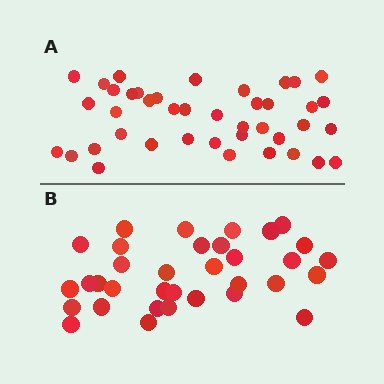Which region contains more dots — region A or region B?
Region A (the top region) has more dots.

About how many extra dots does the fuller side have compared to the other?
Region A has roughly 8 or so more dots than region B.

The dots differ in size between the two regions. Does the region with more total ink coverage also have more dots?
No. Region B has more total ink coverage because its dots are larger, but region A actually contains more individual dots. Total area can be misleading — the number of items is what matters here.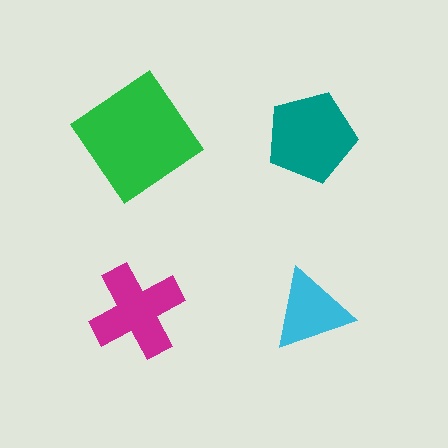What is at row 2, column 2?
A cyan triangle.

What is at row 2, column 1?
A magenta cross.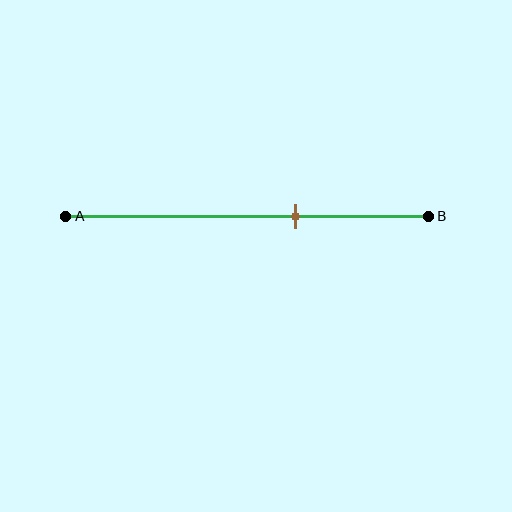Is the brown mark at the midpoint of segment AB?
No, the mark is at about 65% from A, not at the 50% midpoint.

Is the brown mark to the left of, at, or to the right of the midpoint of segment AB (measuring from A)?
The brown mark is to the right of the midpoint of segment AB.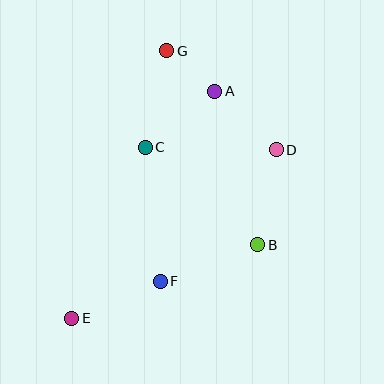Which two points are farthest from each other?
Points E and G are farthest from each other.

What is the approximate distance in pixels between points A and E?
The distance between A and E is approximately 268 pixels.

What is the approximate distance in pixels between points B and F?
The distance between B and F is approximately 104 pixels.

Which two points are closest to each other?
Points A and G are closest to each other.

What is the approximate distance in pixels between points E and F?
The distance between E and F is approximately 96 pixels.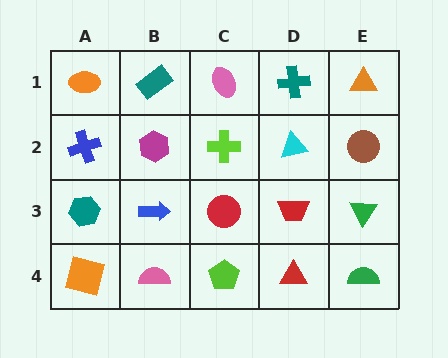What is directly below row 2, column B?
A blue arrow.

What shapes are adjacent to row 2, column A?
An orange ellipse (row 1, column A), a teal hexagon (row 3, column A), a magenta hexagon (row 2, column B).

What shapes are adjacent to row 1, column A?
A blue cross (row 2, column A), a teal rectangle (row 1, column B).